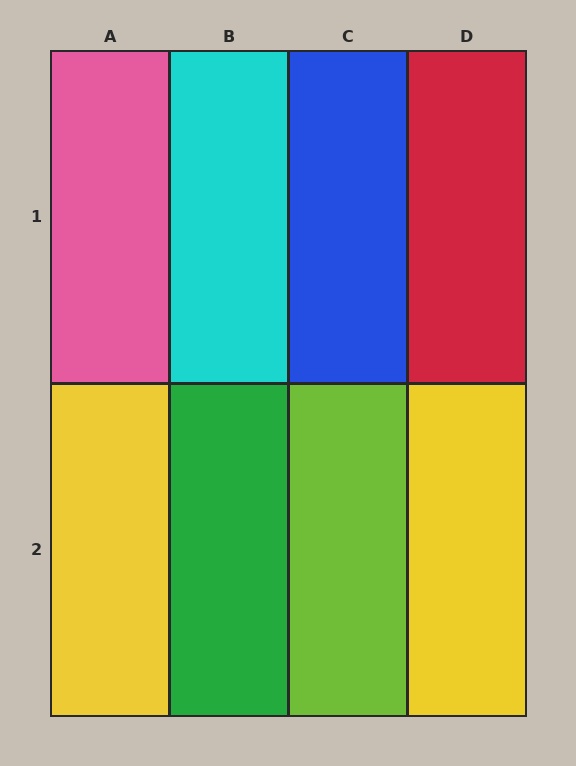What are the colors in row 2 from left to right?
Yellow, green, lime, yellow.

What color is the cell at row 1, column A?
Pink.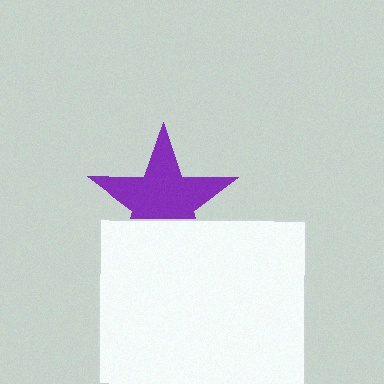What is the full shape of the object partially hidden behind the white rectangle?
The partially hidden object is a purple star.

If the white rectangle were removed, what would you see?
You would see the complete purple star.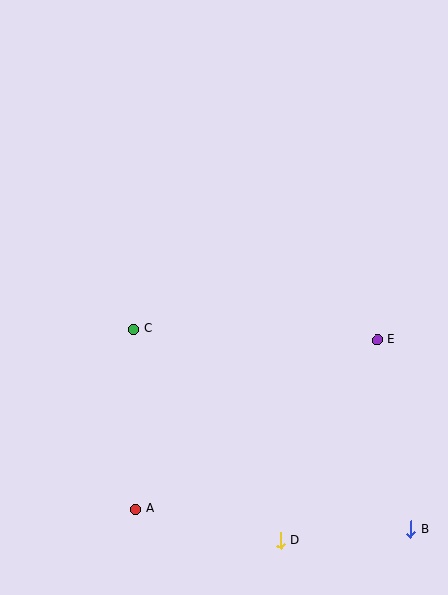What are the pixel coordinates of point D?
Point D is at (281, 541).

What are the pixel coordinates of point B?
Point B is at (411, 529).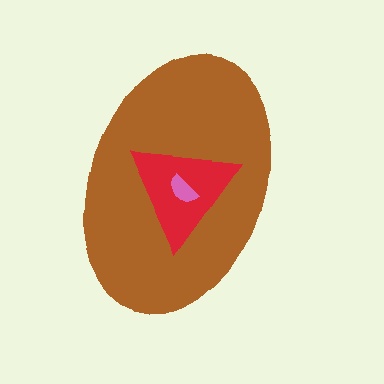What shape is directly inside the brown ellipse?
The red triangle.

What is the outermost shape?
The brown ellipse.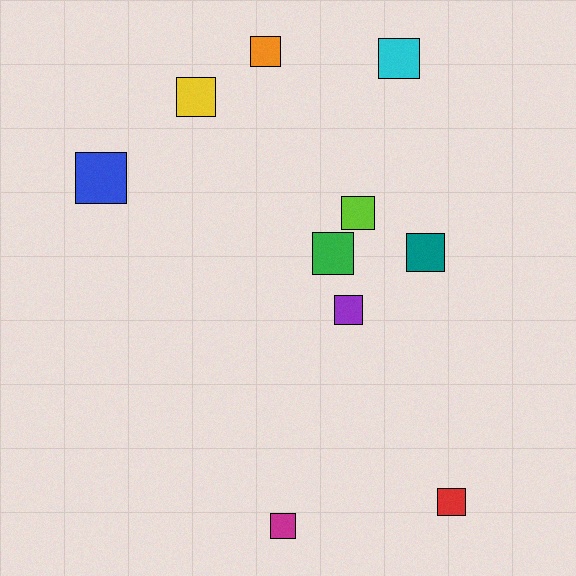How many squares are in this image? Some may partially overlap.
There are 10 squares.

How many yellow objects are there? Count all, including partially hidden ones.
There is 1 yellow object.